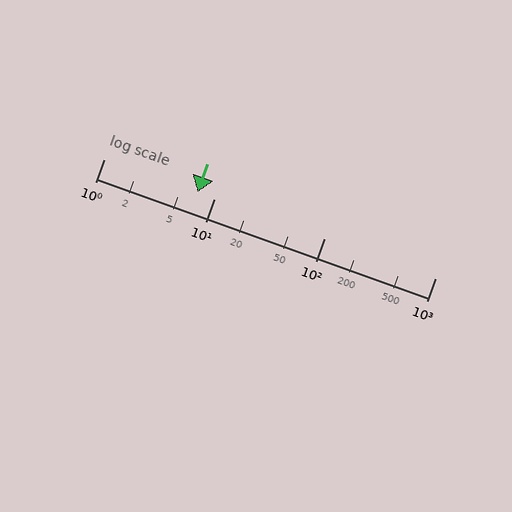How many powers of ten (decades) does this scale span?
The scale spans 3 decades, from 1 to 1000.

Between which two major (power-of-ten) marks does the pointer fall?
The pointer is between 1 and 10.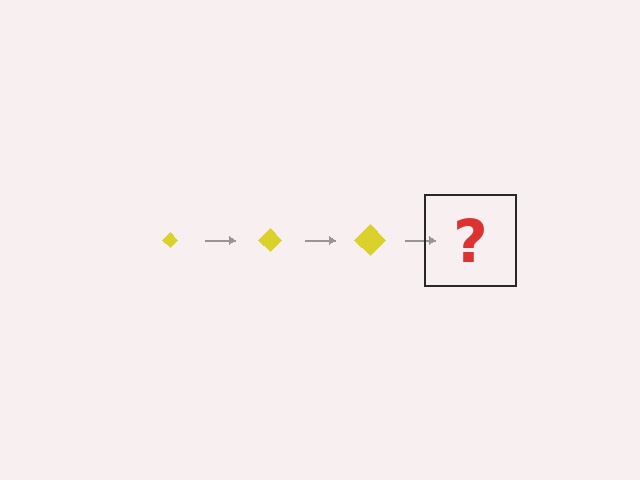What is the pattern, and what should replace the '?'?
The pattern is that the diamond gets progressively larger each step. The '?' should be a yellow diamond, larger than the previous one.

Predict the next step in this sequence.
The next step is a yellow diamond, larger than the previous one.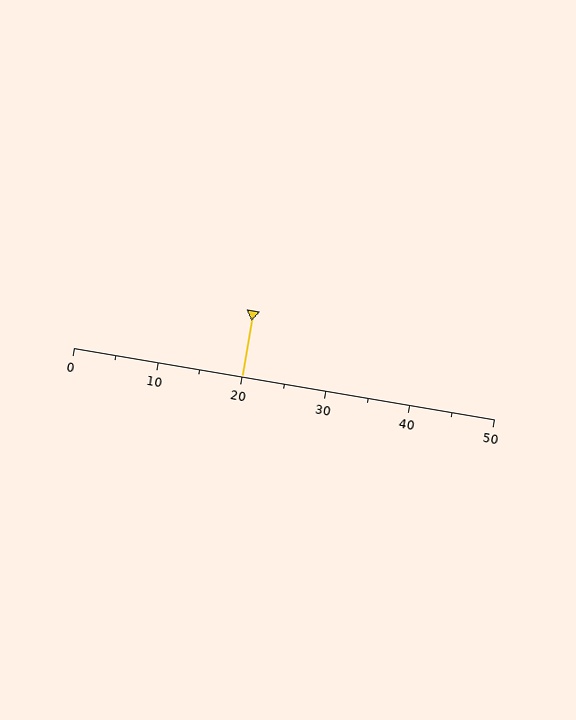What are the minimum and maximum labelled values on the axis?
The axis runs from 0 to 50.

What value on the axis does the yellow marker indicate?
The marker indicates approximately 20.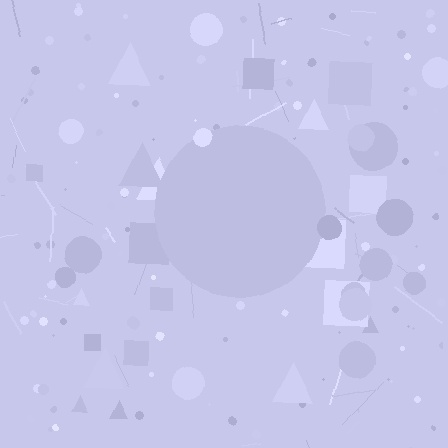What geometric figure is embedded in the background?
A circle is embedded in the background.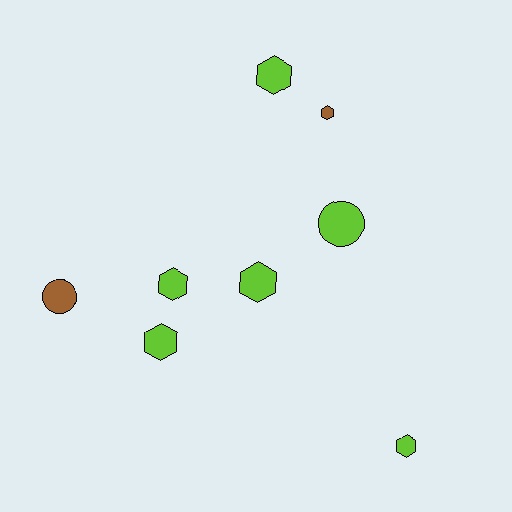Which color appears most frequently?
Lime, with 6 objects.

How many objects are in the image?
There are 8 objects.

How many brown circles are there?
There is 1 brown circle.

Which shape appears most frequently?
Hexagon, with 6 objects.